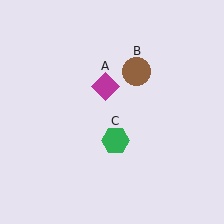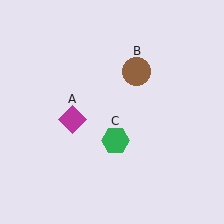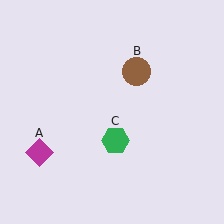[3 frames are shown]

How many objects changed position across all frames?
1 object changed position: magenta diamond (object A).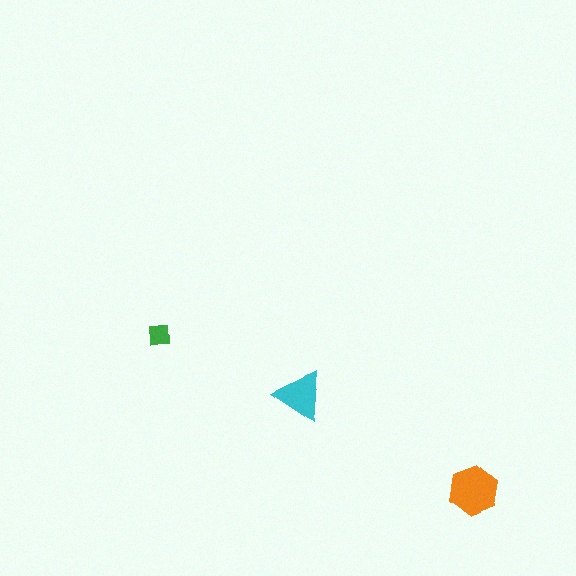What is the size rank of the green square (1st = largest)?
3rd.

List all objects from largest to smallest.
The orange hexagon, the cyan triangle, the green square.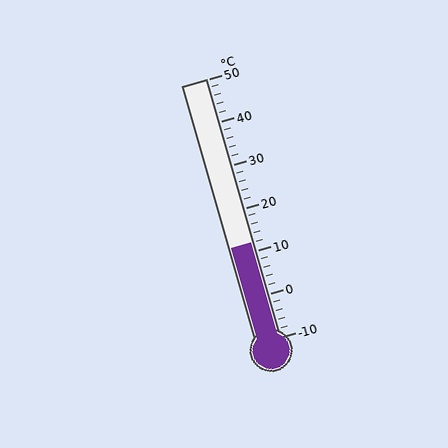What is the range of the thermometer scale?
The thermometer scale ranges from -10°C to 50°C.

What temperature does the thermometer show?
The thermometer shows approximately 12°C.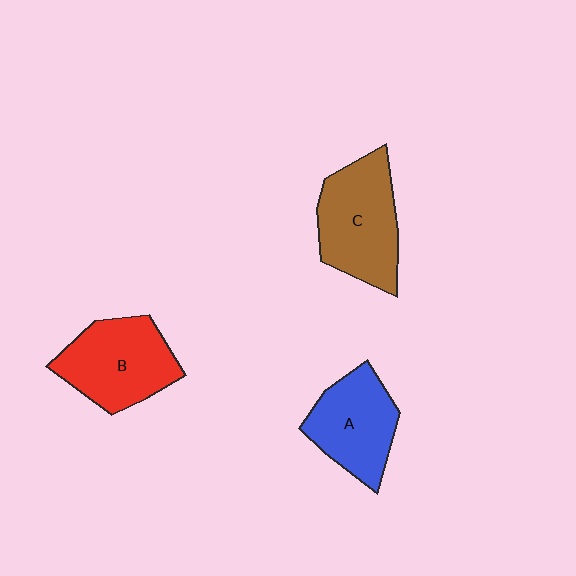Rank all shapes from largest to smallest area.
From largest to smallest: C (brown), B (red), A (blue).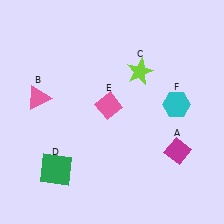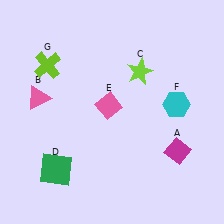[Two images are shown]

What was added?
A lime cross (G) was added in Image 2.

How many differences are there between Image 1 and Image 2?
There is 1 difference between the two images.